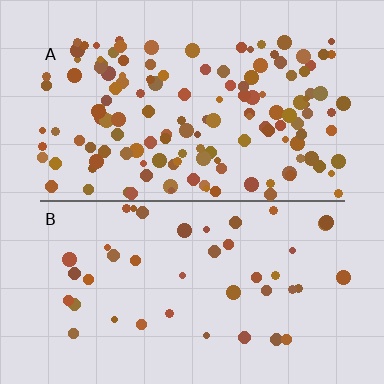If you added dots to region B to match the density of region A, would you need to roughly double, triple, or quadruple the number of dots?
Approximately triple.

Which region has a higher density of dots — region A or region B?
A (the top).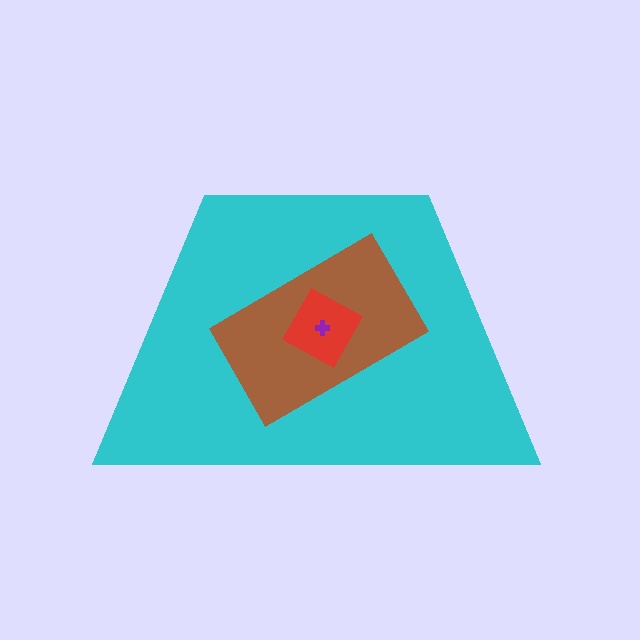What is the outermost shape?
The cyan trapezoid.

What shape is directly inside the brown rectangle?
The red square.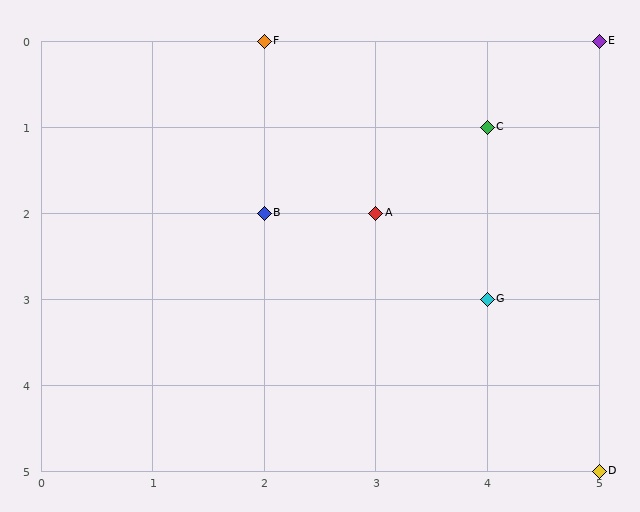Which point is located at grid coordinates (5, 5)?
Point D is at (5, 5).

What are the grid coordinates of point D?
Point D is at grid coordinates (5, 5).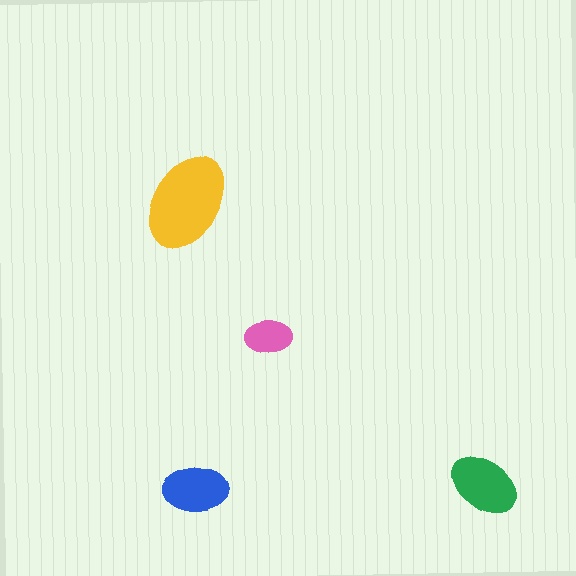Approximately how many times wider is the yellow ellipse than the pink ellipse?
About 2 times wider.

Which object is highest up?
The yellow ellipse is topmost.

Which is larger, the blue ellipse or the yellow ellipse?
The yellow one.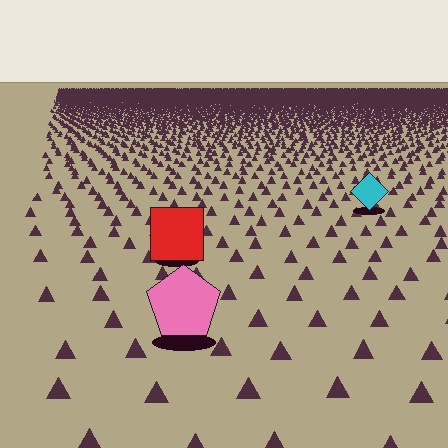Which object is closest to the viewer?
The pink pentagon is closest. The texture marks near it are larger and more spread out.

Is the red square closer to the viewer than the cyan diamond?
Yes. The red square is closer — you can tell from the texture gradient: the ground texture is coarser near it.